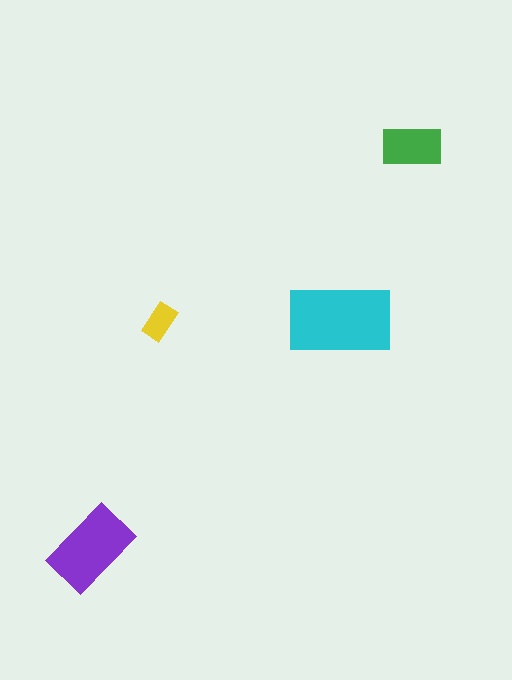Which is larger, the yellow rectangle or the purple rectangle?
The purple one.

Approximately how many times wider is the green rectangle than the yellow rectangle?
About 1.5 times wider.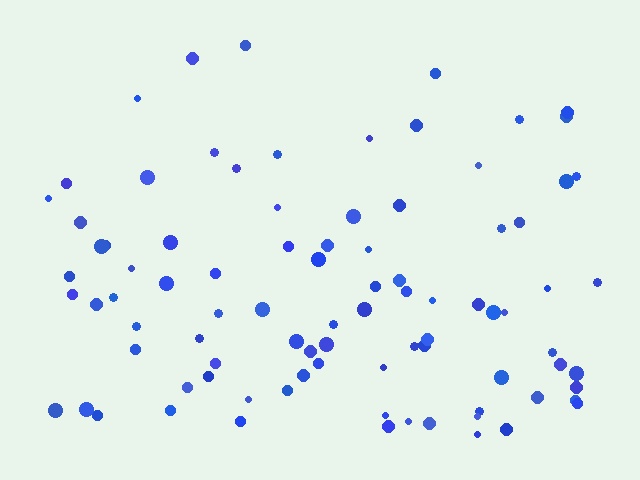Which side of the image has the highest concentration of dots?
The bottom.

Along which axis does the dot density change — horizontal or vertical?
Vertical.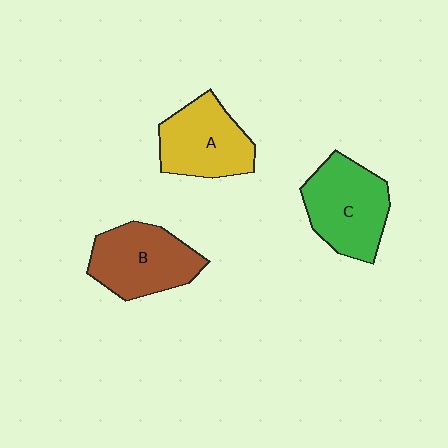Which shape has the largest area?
Shape C (green).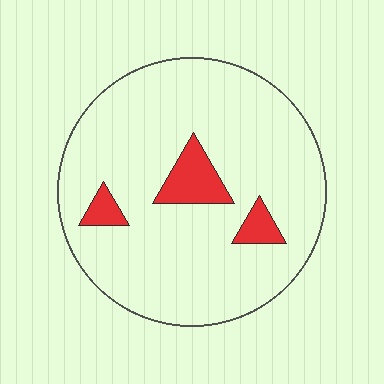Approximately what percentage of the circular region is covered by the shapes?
Approximately 10%.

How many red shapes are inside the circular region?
3.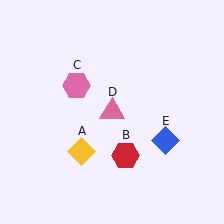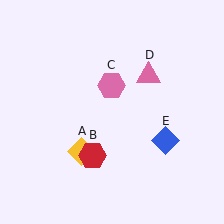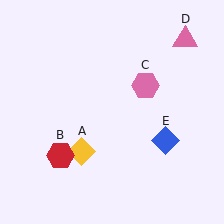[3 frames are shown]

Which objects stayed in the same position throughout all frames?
Yellow diamond (object A) and blue diamond (object E) remained stationary.